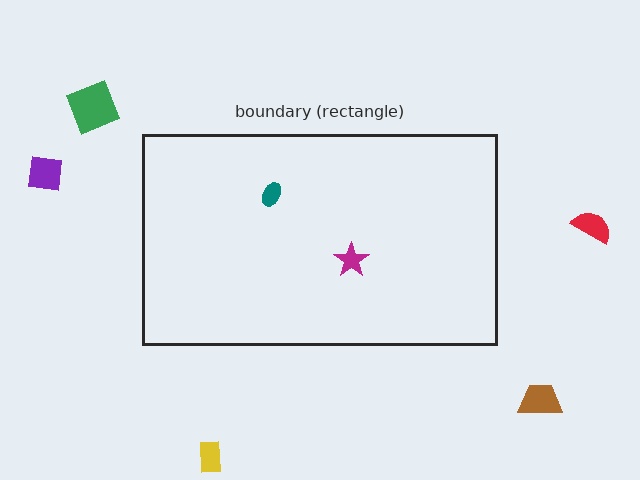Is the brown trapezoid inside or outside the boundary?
Outside.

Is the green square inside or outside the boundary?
Outside.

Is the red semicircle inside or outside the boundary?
Outside.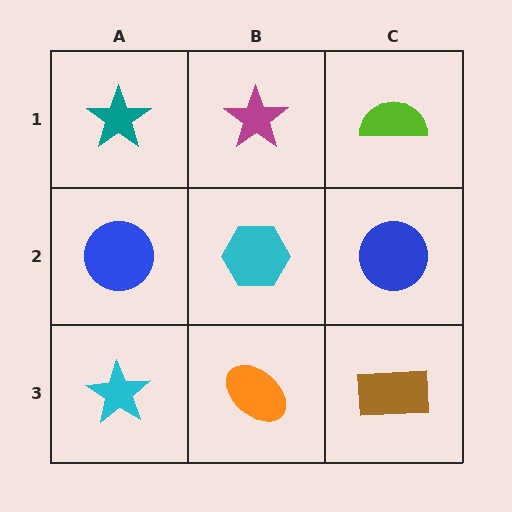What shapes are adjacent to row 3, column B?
A cyan hexagon (row 2, column B), a cyan star (row 3, column A), a brown rectangle (row 3, column C).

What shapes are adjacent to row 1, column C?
A blue circle (row 2, column C), a magenta star (row 1, column B).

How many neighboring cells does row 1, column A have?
2.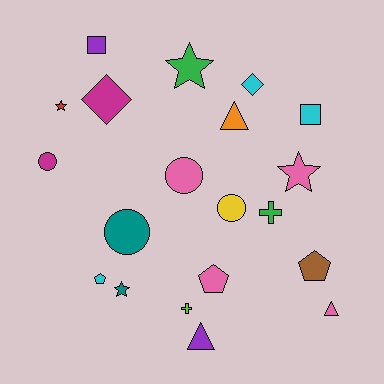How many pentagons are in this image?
There are 3 pentagons.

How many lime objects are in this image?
There is 1 lime object.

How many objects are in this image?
There are 20 objects.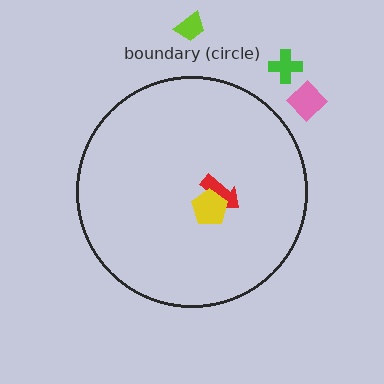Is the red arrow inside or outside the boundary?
Inside.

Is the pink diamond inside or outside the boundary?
Outside.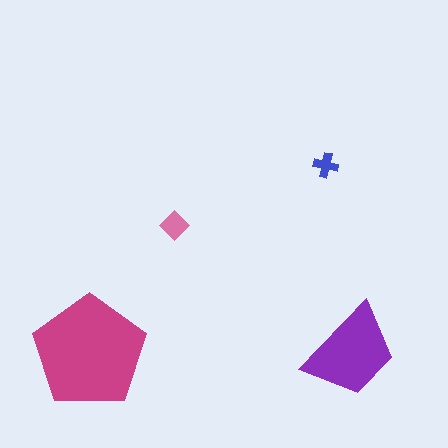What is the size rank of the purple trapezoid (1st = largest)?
2nd.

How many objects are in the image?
There are 4 objects in the image.